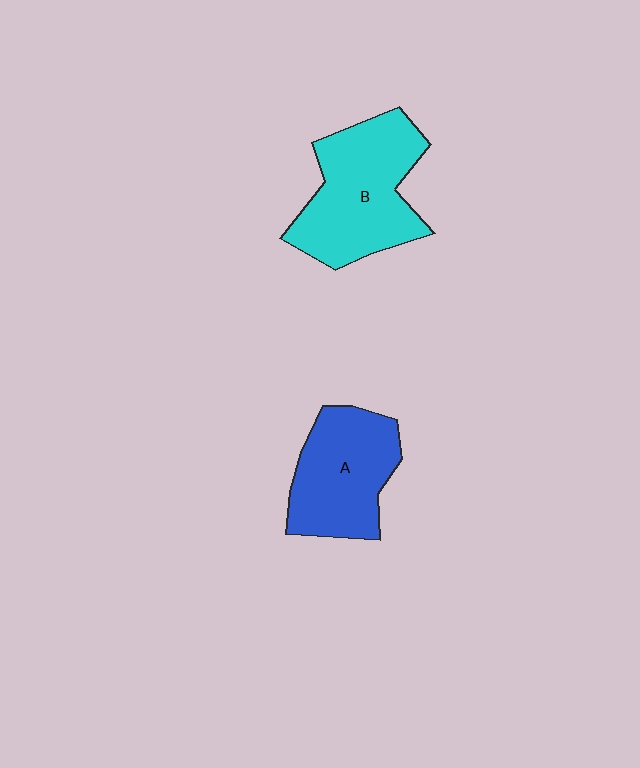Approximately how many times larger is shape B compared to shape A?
Approximately 1.2 times.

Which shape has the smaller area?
Shape A (blue).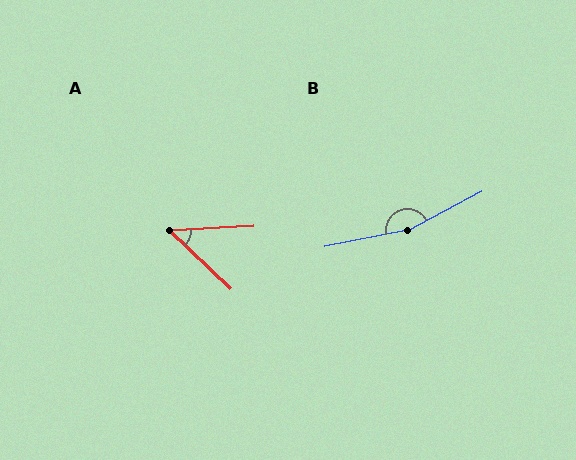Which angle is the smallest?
A, at approximately 46 degrees.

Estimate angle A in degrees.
Approximately 46 degrees.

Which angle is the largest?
B, at approximately 163 degrees.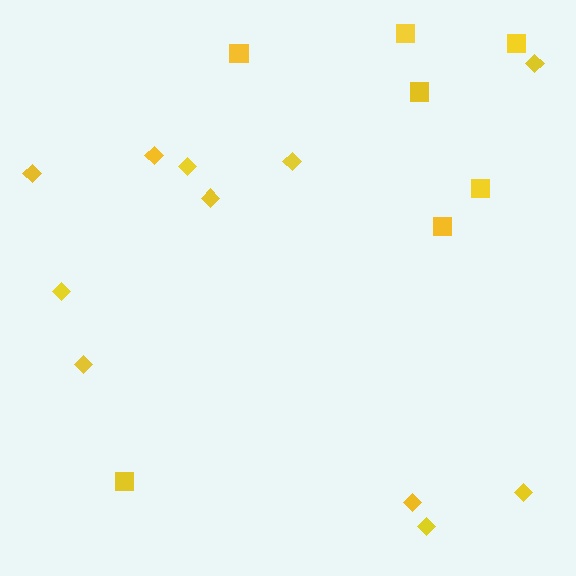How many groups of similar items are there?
There are 2 groups: one group of squares (7) and one group of diamonds (11).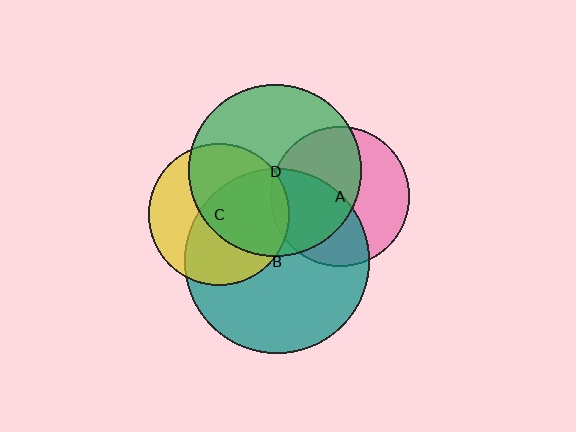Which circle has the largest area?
Circle B (teal).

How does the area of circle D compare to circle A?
Approximately 1.5 times.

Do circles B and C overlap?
Yes.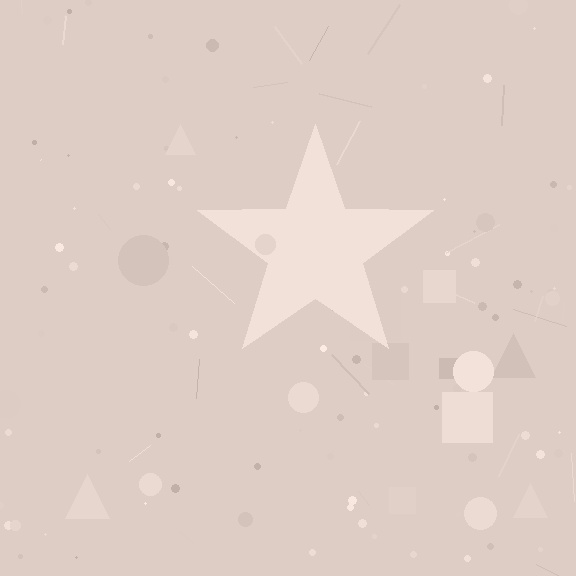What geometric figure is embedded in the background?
A star is embedded in the background.